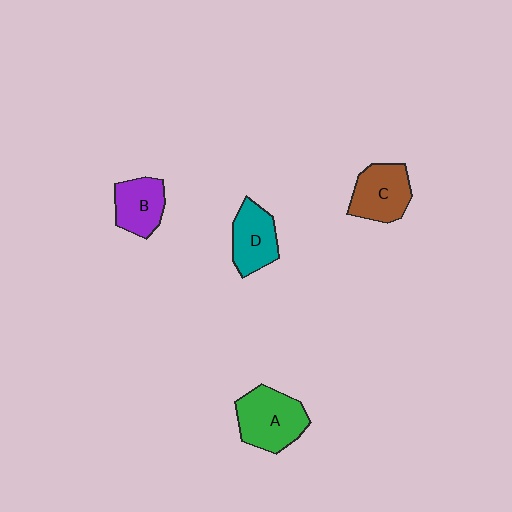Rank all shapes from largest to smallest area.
From largest to smallest: A (green), C (brown), D (teal), B (purple).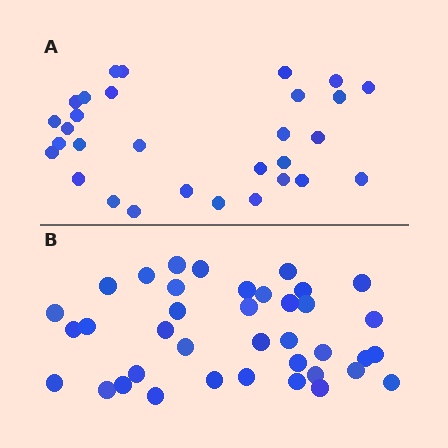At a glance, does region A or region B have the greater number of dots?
Region B (the bottom region) has more dots.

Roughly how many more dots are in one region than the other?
Region B has roughly 8 or so more dots than region A.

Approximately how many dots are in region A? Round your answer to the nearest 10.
About 30 dots.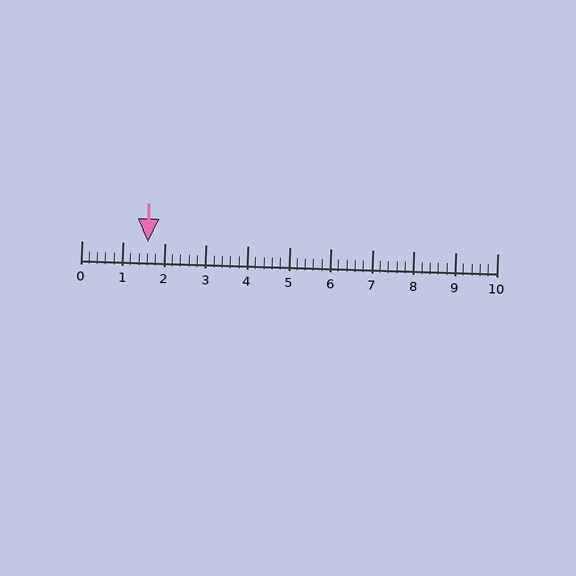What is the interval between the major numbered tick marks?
The major tick marks are spaced 1 units apart.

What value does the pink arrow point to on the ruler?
The pink arrow points to approximately 1.6.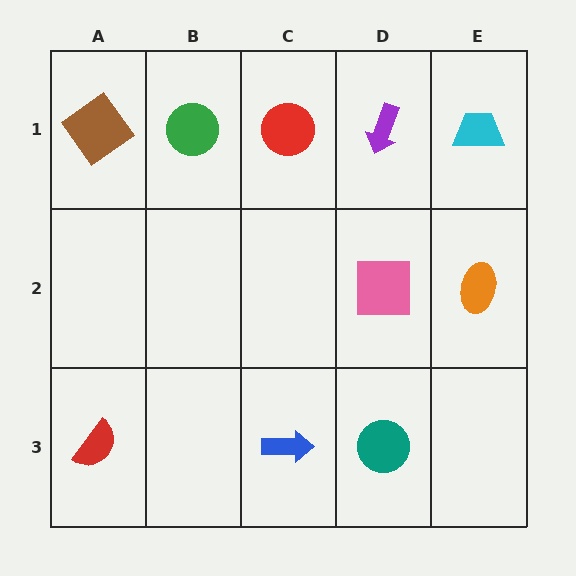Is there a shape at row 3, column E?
No, that cell is empty.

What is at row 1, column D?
A purple arrow.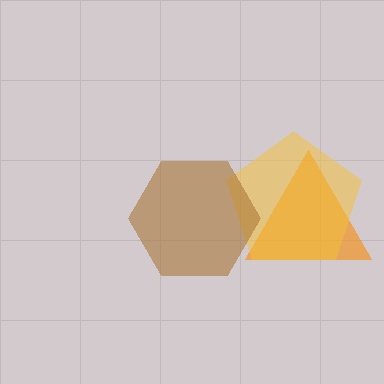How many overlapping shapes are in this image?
There are 3 overlapping shapes in the image.